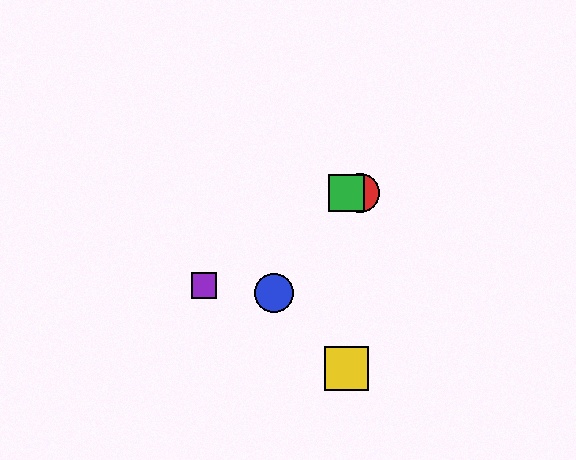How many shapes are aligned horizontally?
2 shapes (the red circle, the green square) are aligned horizontally.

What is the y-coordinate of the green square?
The green square is at y≈193.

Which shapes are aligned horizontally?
The red circle, the green square are aligned horizontally.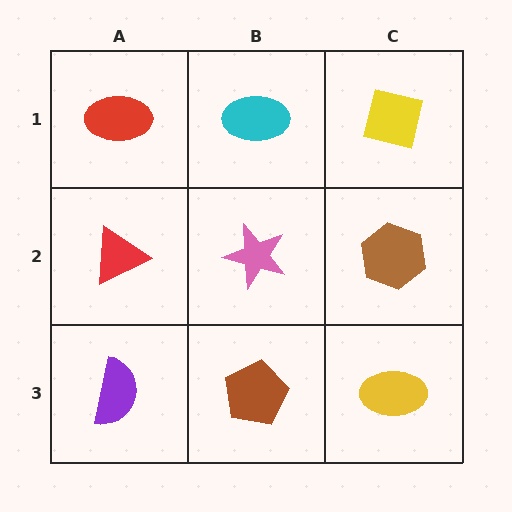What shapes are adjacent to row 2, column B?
A cyan ellipse (row 1, column B), a brown pentagon (row 3, column B), a red triangle (row 2, column A), a brown hexagon (row 2, column C).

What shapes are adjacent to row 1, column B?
A pink star (row 2, column B), a red ellipse (row 1, column A), a yellow square (row 1, column C).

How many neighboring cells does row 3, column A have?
2.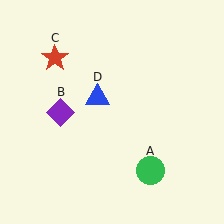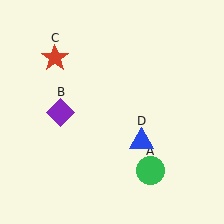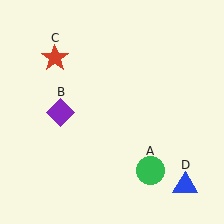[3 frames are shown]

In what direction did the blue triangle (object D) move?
The blue triangle (object D) moved down and to the right.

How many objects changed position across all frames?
1 object changed position: blue triangle (object D).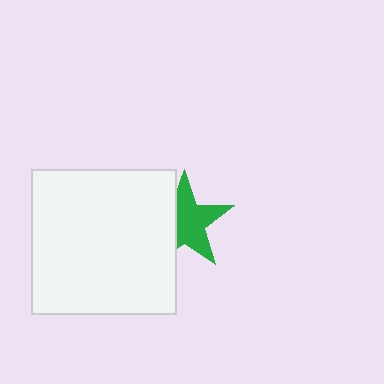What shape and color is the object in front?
The object in front is a white square.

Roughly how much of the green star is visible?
About half of it is visible (roughly 64%).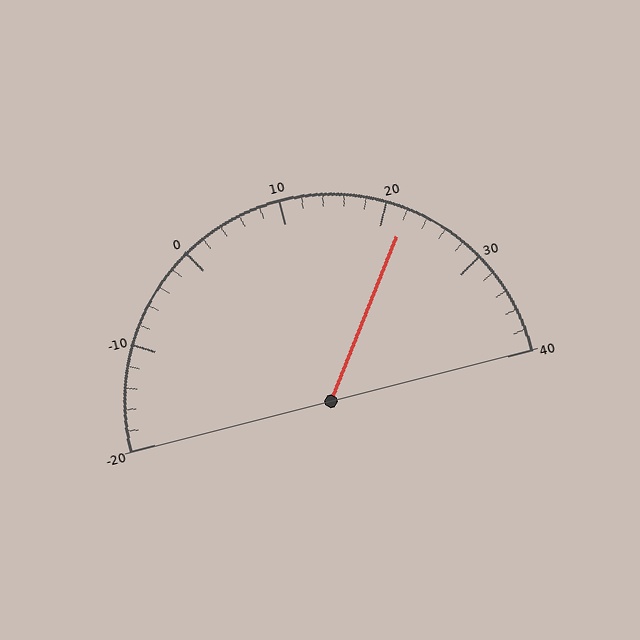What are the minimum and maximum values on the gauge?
The gauge ranges from -20 to 40.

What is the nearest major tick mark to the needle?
The nearest major tick mark is 20.